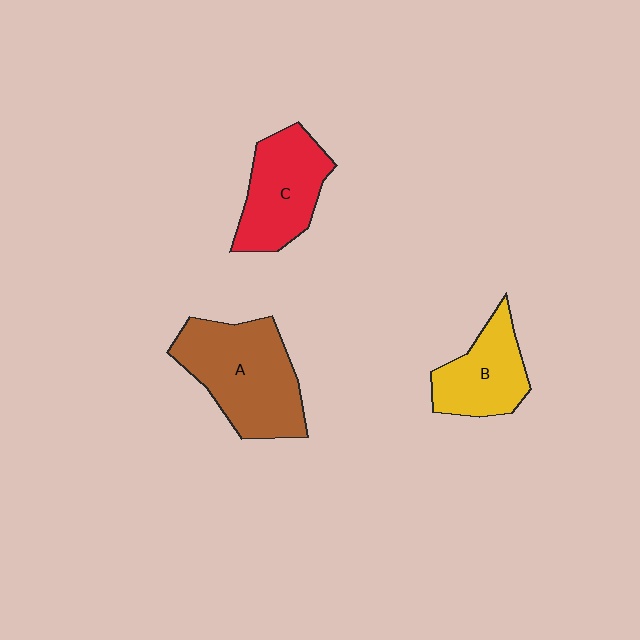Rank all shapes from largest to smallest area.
From largest to smallest: A (brown), C (red), B (yellow).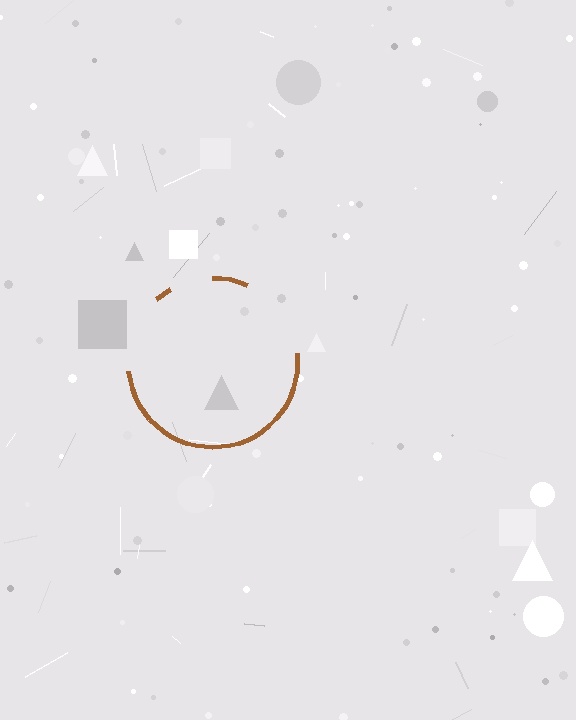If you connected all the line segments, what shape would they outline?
They would outline a circle.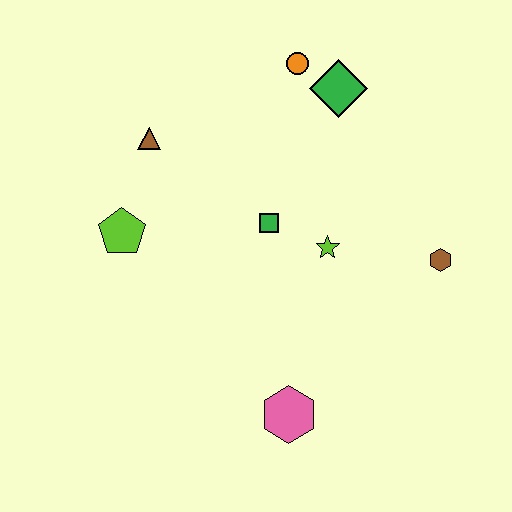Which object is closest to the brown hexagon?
The lime star is closest to the brown hexagon.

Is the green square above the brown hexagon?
Yes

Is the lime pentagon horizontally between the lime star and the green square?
No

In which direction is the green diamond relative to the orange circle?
The green diamond is to the right of the orange circle.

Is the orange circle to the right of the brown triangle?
Yes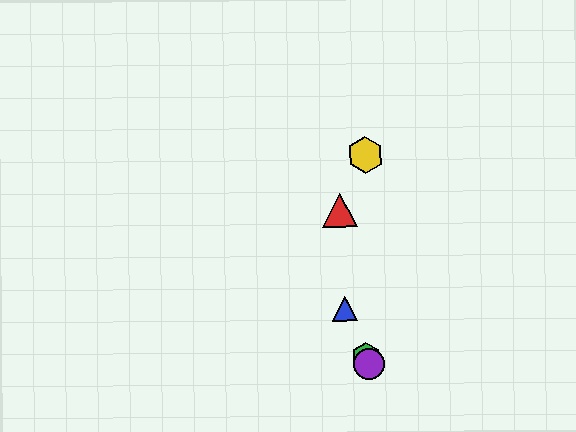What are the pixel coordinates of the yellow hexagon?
The yellow hexagon is at (365, 155).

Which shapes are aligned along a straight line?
The blue triangle, the green hexagon, the purple circle are aligned along a straight line.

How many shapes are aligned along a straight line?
3 shapes (the blue triangle, the green hexagon, the purple circle) are aligned along a straight line.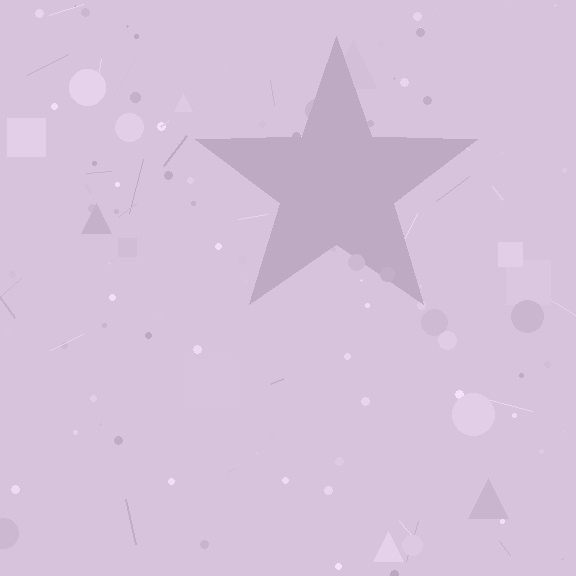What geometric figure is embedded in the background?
A star is embedded in the background.